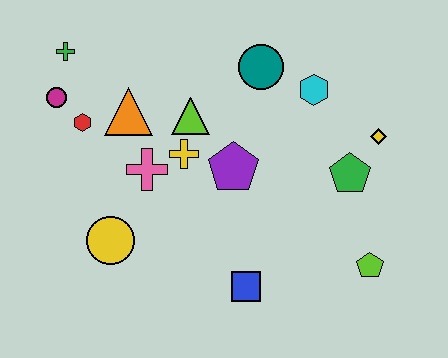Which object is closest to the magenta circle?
The red hexagon is closest to the magenta circle.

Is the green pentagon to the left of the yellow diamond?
Yes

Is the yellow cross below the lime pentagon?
No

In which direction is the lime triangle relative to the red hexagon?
The lime triangle is to the right of the red hexagon.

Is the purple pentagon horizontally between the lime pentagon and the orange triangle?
Yes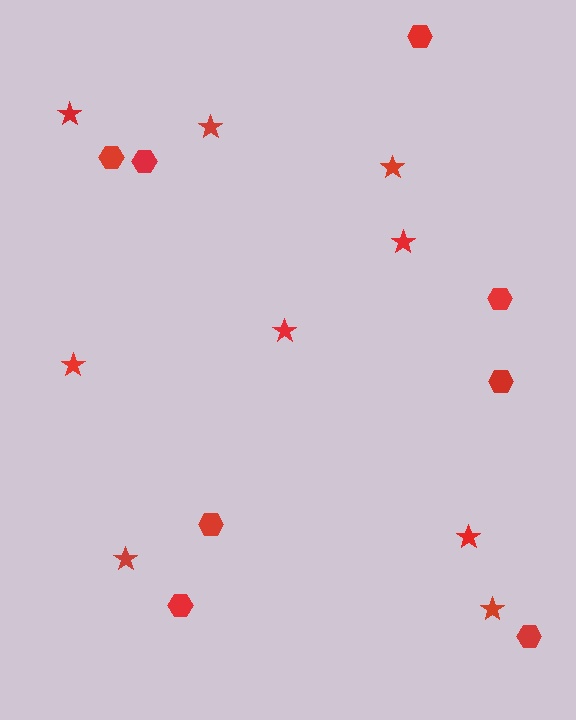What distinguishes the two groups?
There are 2 groups: one group of hexagons (8) and one group of stars (9).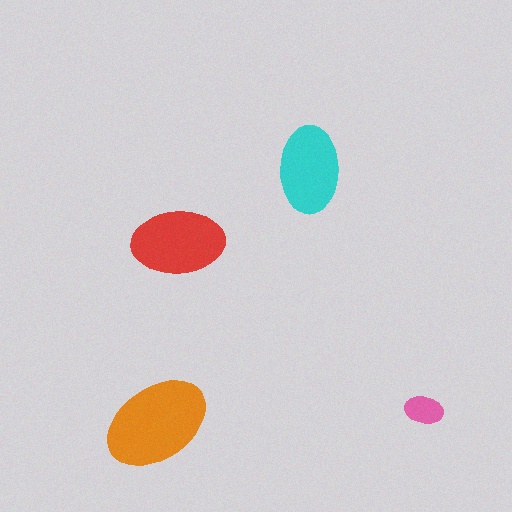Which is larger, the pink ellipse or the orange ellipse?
The orange one.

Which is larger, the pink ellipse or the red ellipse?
The red one.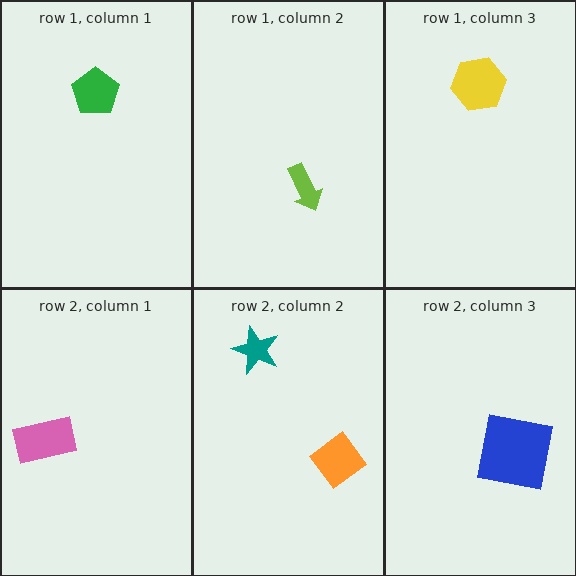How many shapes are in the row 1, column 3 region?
1.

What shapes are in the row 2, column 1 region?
The pink rectangle.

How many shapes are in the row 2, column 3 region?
1.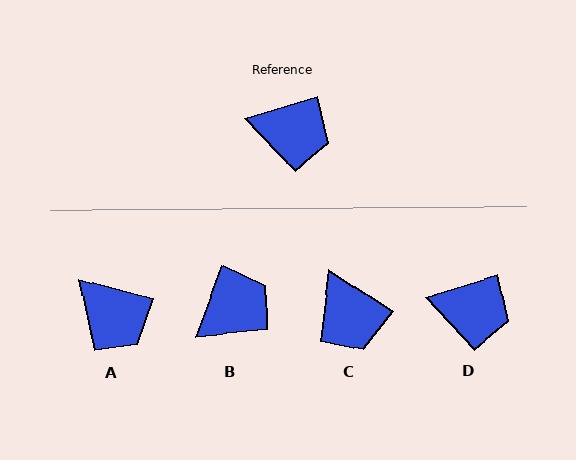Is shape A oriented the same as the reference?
No, it is off by about 32 degrees.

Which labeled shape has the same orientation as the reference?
D.